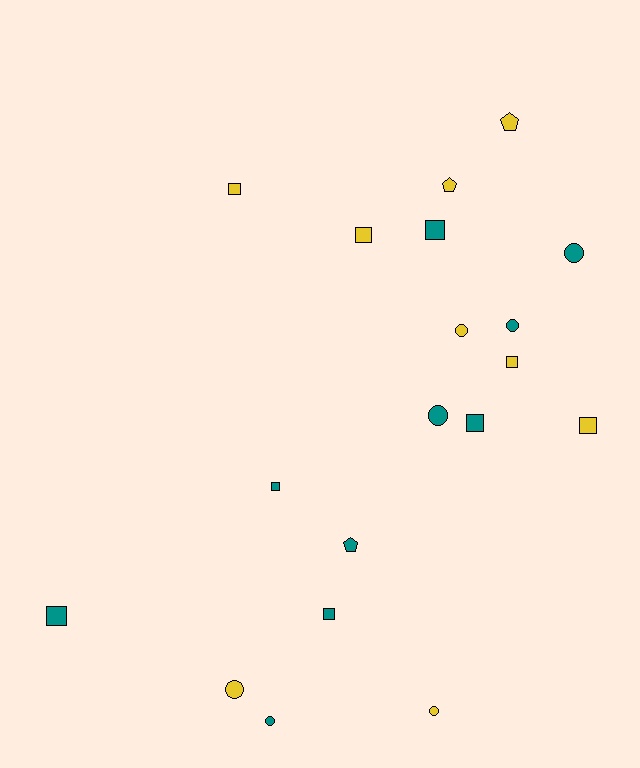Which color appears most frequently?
Teal, with 10 objects.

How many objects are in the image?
There are 19 objects.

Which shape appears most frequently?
Square, with 9 objects.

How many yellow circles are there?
There are 3 yellow circles.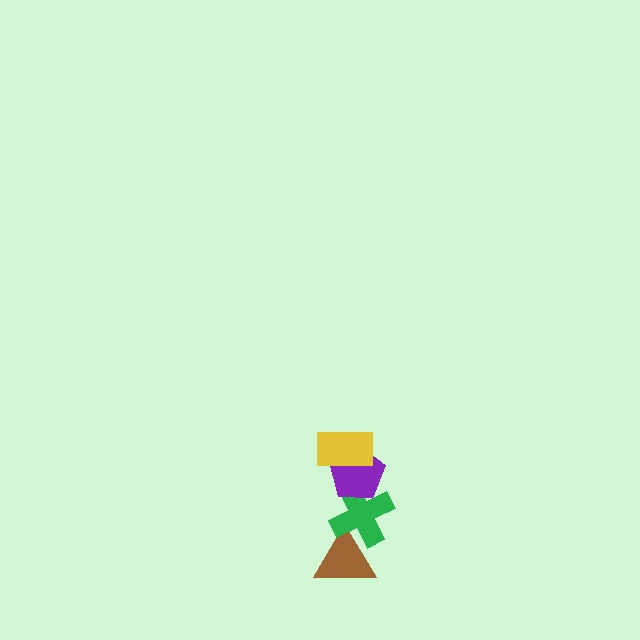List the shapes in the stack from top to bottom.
From top to bottom: the yellow rectangle, the purple pentagon, the green cross, the brown triangle.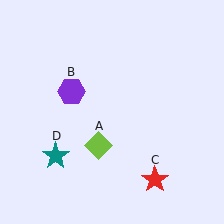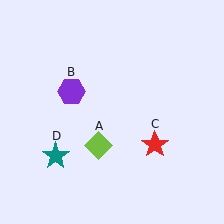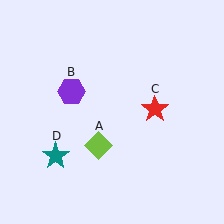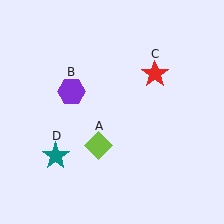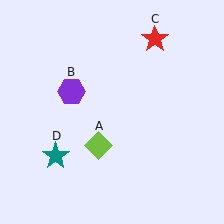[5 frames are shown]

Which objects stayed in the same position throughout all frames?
Lime diamond (object A) and purple hexagon (object B) and teal star (object D) remained stationary.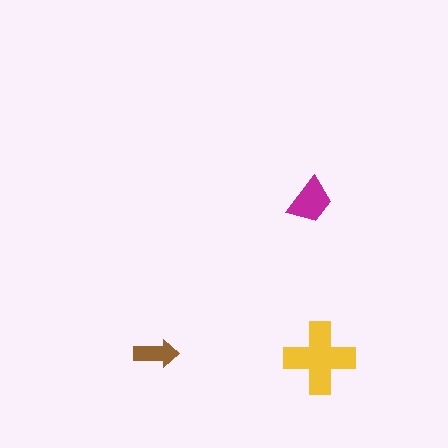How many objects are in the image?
There are 3 objects in the image.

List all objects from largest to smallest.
The yellow cross, the magenta trapezoid, the brown arrow.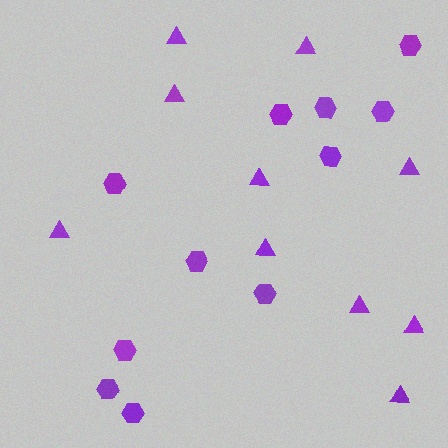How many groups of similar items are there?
There are 2 groups: one group of triangles (10) and one group of hexagons (11).